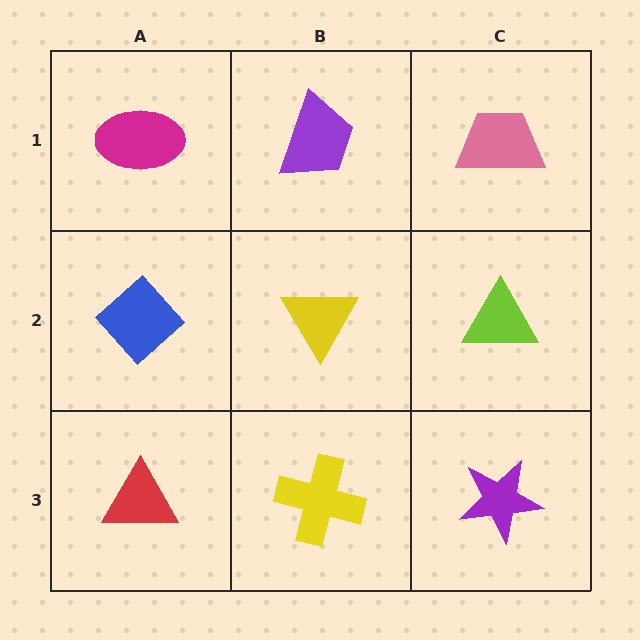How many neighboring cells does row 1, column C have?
2.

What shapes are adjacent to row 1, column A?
A blue diamond (row 2, column A), a purple trapezoid (row 1, column B).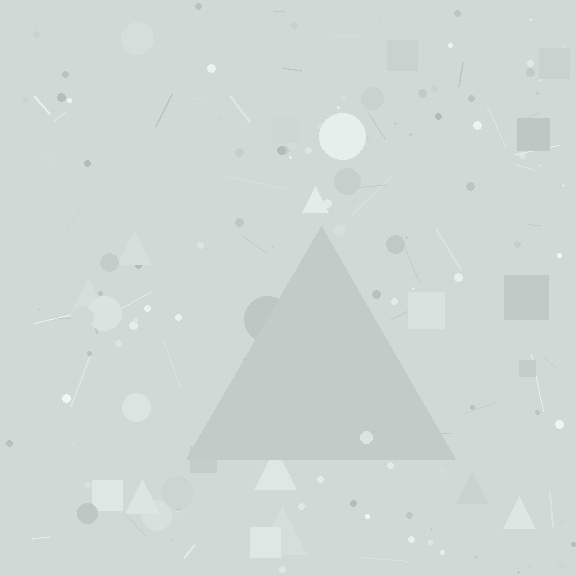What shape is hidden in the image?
A triangle is hidden in the image.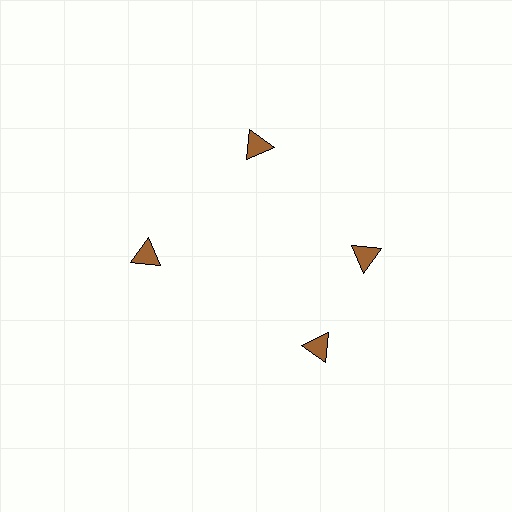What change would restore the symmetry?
The symmetry would be restored by rotating it back into even spacing with its neighbors so that all 4 triangles sit at equal angles and equal distance from the center.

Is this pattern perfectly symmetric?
No. The 4 brown triangles are arranged in a ring, but one element near the 6 o'clock position is rotated out of alignment along the ring, breaking the 4-fold rotational symmetry.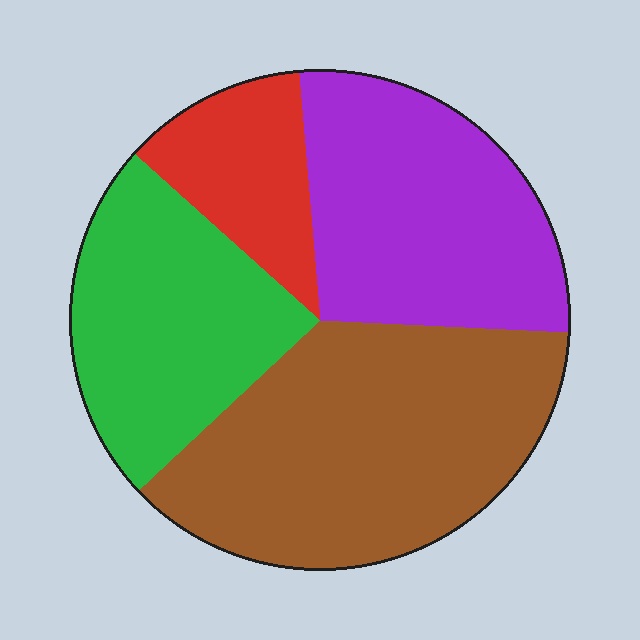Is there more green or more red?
Green.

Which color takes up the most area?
Brown, at roughly 35%.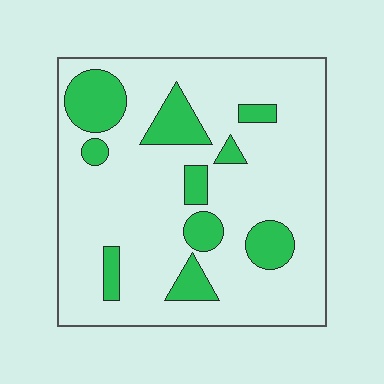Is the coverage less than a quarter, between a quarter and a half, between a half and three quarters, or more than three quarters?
Less than a quarter.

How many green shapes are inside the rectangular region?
10.